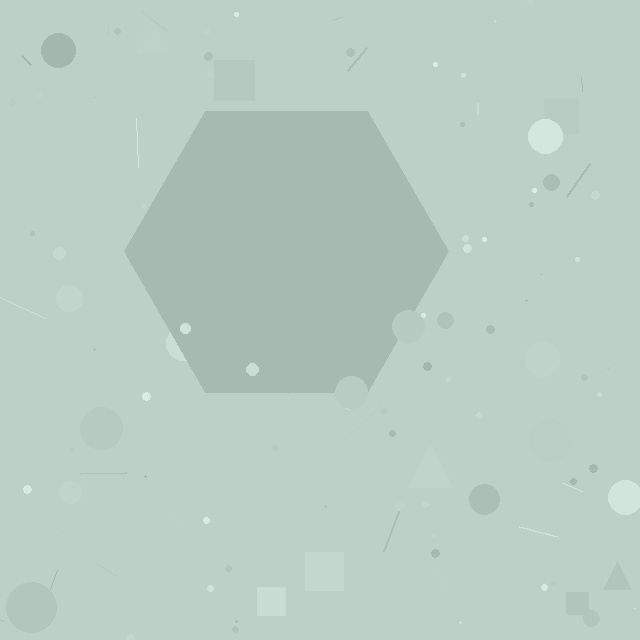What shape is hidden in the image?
A hexagon is hidden in the image.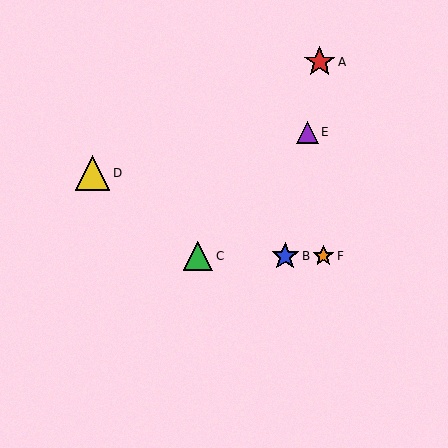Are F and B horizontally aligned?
Yes, both are at y≈256.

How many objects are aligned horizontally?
3 objects (B, C, F) are aligned horizontally.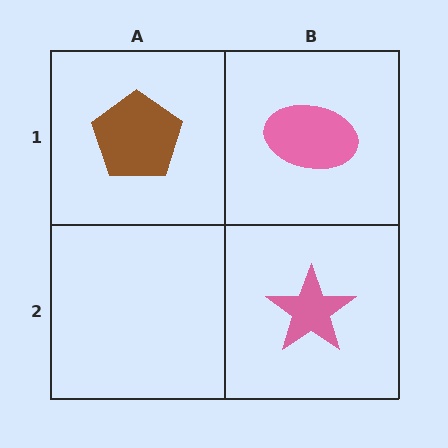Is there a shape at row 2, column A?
No, that cell is empty.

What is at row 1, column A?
A brown pentagon.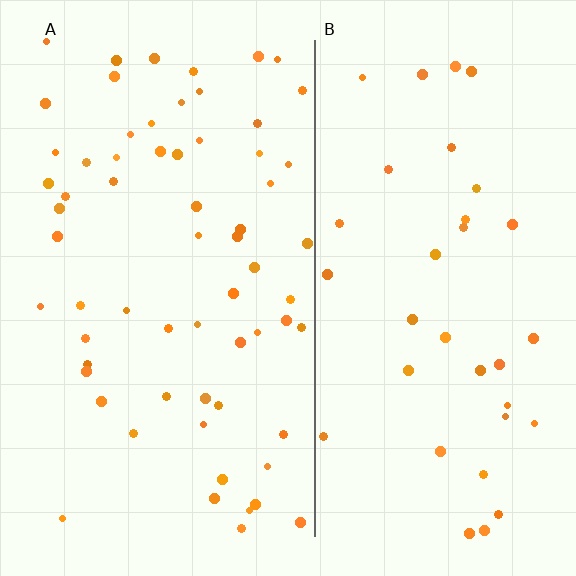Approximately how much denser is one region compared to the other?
Approximately 1.8× — region A over region B.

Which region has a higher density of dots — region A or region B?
A (the left).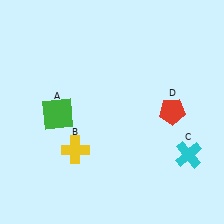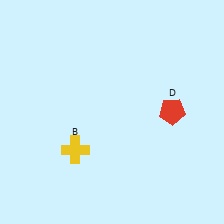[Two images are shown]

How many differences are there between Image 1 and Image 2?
There are 2 differences between the two images.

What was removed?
The green square (A), the cyan cross (C) were removed in Image 2.